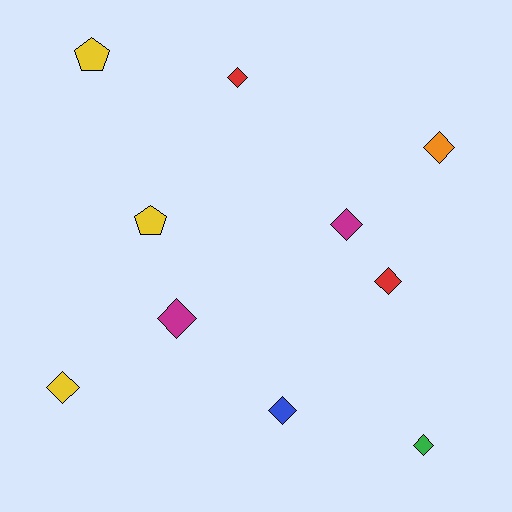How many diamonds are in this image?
There are 8 diamonds.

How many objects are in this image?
There are 10 objects.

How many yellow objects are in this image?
There are 3 yellow objects.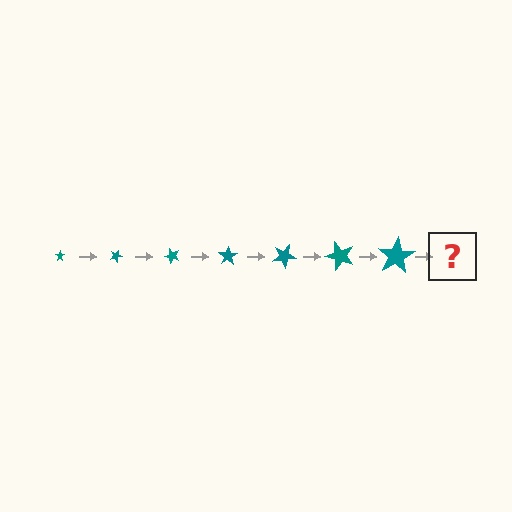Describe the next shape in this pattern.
It should be a star, larger than the previous one and rotated 175 degrees from the start.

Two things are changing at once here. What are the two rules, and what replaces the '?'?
The two rules are that the star grows larger each step and it rotates 25 degrees each step. The '?' should be a star, larger than the previous one and rotated 175 degrees from the start.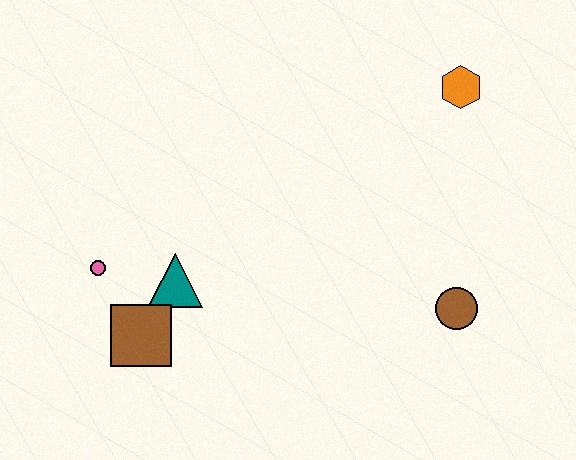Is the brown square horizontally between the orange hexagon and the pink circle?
Yes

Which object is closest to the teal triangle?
The brown square is closest to the teal triangle.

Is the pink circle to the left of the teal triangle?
Yes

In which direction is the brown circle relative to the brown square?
The brown circle is to the right of the brown square.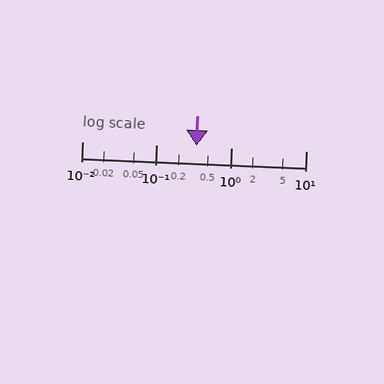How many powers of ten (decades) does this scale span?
The scale spans 3 decades, from 0.01 to 10.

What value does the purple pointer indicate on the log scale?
The pointer indicates approximately 0.34.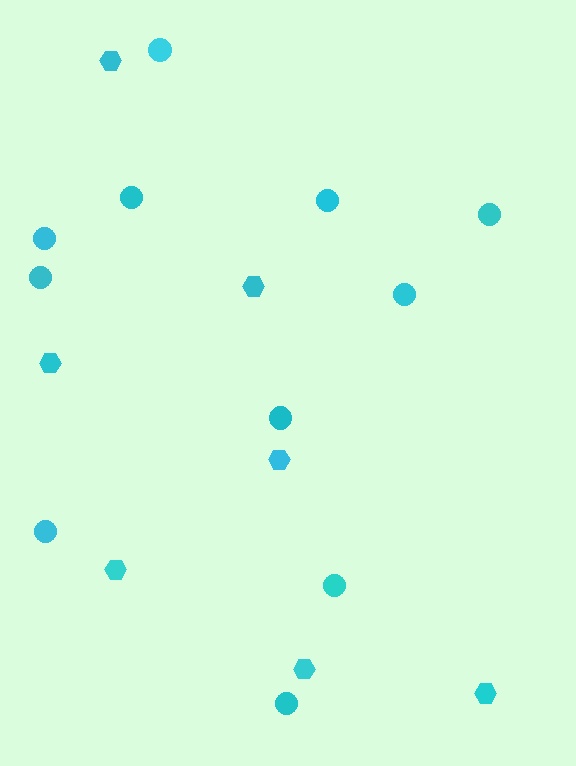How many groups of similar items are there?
There are 2 groups: one group of hexagons (7) and one group of circles (11).